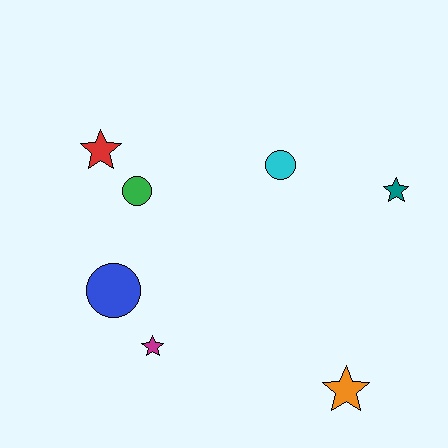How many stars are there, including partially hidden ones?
There are 4 stars.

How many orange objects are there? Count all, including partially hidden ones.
There is 1 orange object.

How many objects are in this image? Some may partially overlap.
There are 7 objects.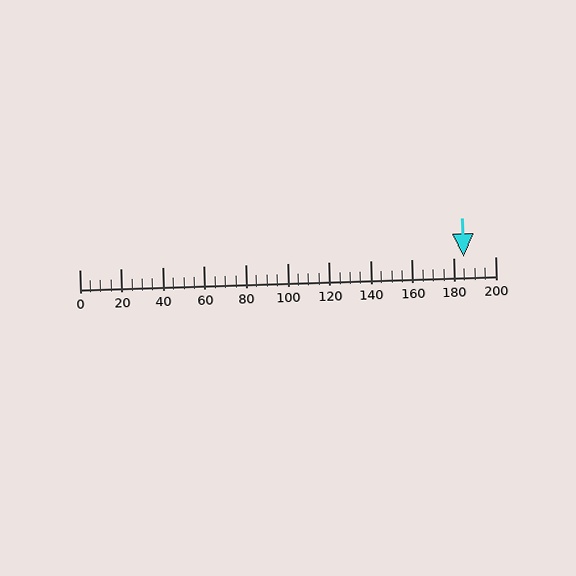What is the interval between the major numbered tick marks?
The major tick marks are spaced 20 units apart.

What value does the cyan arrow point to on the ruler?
The cyan arrow points to approximately 185.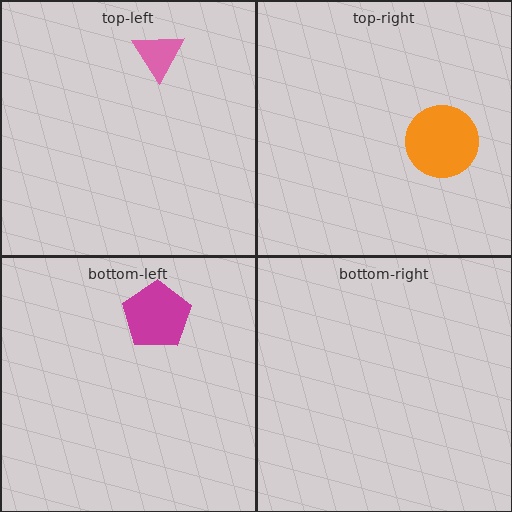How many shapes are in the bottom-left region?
1.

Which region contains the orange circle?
The top-right region.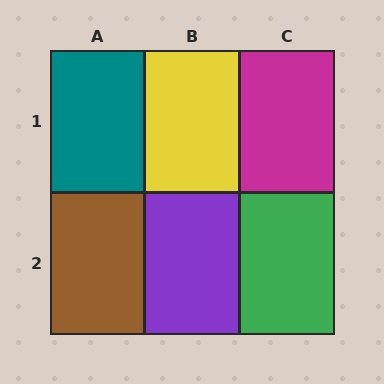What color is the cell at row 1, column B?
Yellow.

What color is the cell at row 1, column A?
Teal.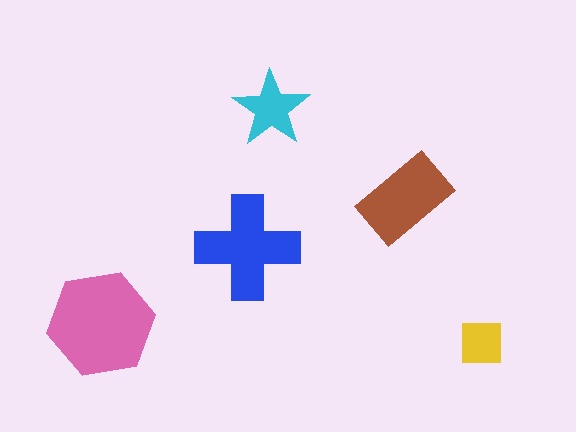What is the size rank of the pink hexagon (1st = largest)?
1st.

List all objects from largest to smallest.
The pink hexagon, the blue cross, the brown rectangle, the cyan star, the yellow square.